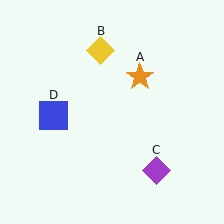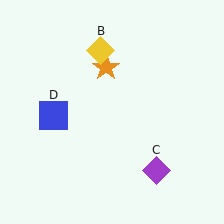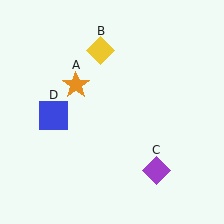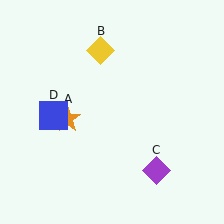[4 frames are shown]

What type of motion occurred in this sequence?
The orange star (object A) rotated counterclockwise around the center of the scene.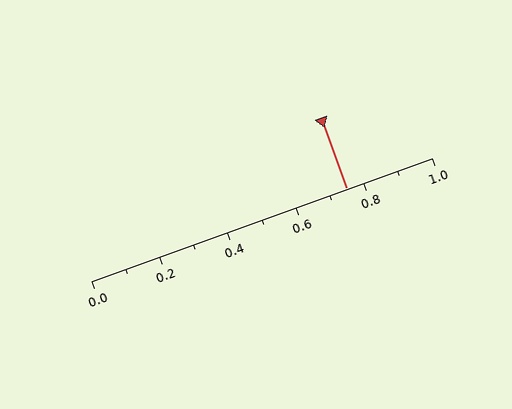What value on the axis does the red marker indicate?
The marker indicates approximately 0.75.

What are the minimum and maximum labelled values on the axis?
The axis runs from 0.0 to 1.0.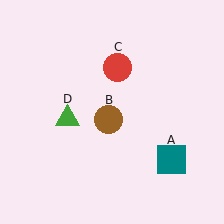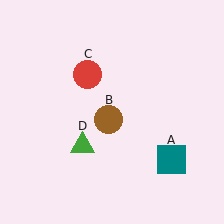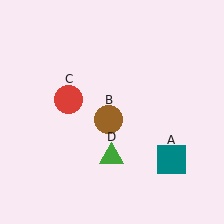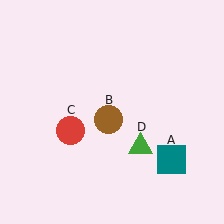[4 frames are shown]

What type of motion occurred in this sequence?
The red circle (object C), green triangle (object D) rotated counterclockwise around the center of the scene.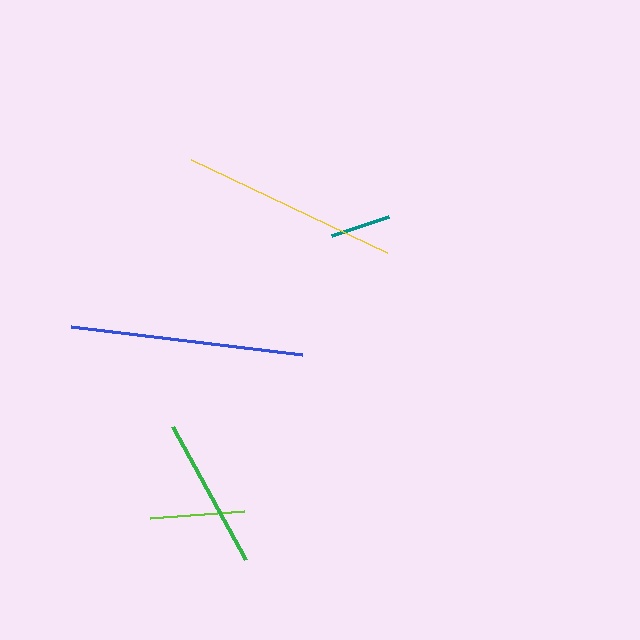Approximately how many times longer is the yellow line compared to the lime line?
The yellow line is approximately 2.3 times the length of the lime line.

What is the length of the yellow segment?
The yellow segment is approximately 217 pixels long.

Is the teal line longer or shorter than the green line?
The green line is longer than the teal line.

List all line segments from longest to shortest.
From longest to shortest: blue, yellow, green, lime, teal.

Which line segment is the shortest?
The teal line is the shortest at approximately 60 pixels.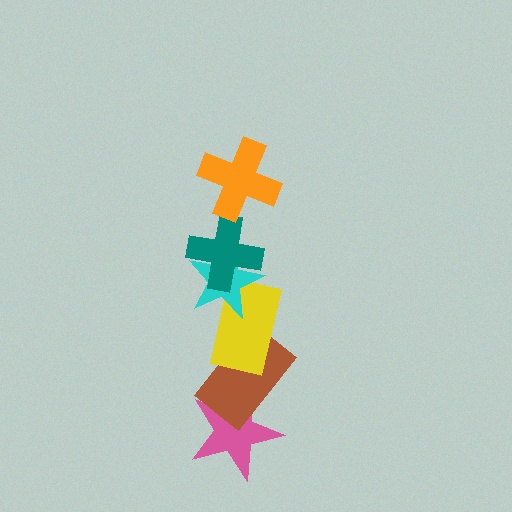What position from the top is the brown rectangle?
The brown rectangle is 5th from the top.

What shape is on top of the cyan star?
The teal cross is on top of the cyan star.